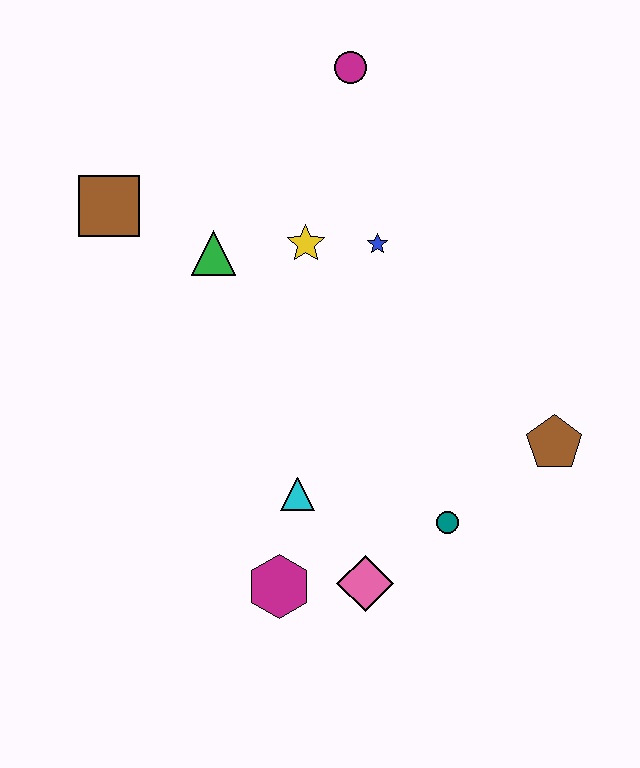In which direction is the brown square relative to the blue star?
The brown square is to the left of the blue star.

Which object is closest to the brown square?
The green triangle is closest to the brown square.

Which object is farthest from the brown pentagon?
The brown square is farthest from the brown pentagon.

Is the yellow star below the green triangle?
No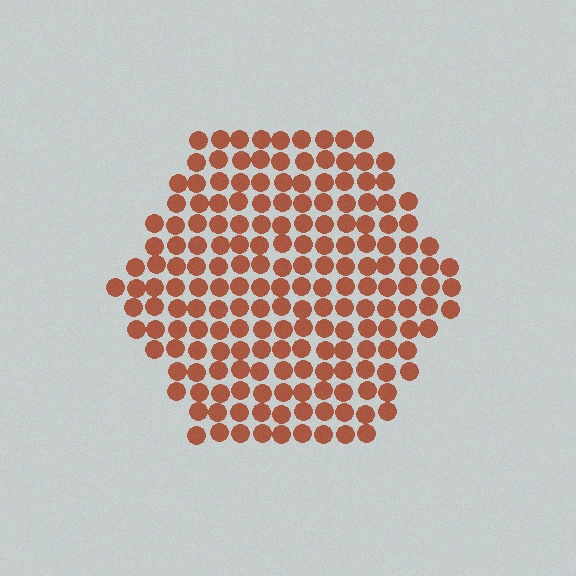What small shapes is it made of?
It is made of small circles.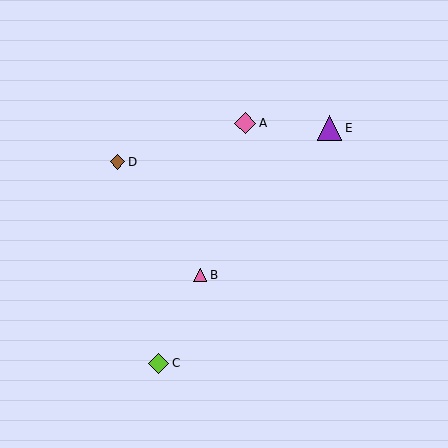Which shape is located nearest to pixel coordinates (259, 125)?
The pink diamond (labeled A) at (245, 123) is nearest to that location.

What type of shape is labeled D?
Shape D is a brown diamond.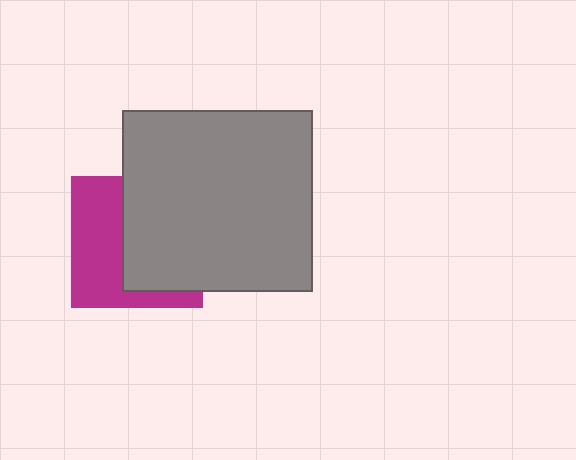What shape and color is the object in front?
The object in front is a gray rectangle.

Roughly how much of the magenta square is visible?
About half of it is visible (roughly 45%).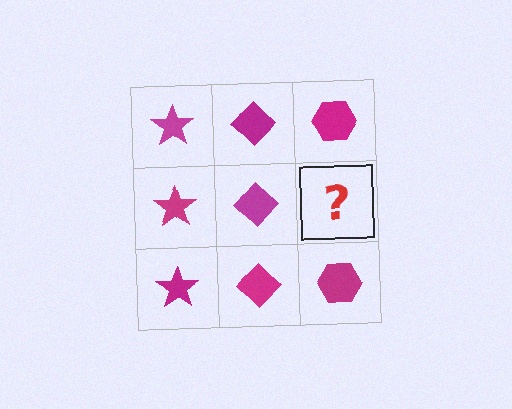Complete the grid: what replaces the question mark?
The question mark should be replaced with a magenta hexagon.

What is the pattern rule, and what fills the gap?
The rule is that each column has a consistent shape. The gap should be filled with a magenta hexagon.